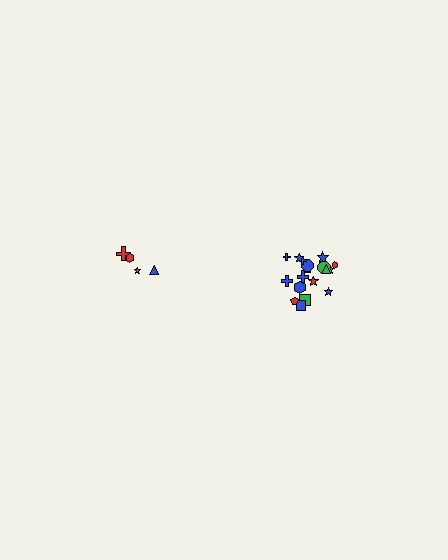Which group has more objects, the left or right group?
The right group.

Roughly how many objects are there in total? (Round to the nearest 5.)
Roughly 20 objects in total.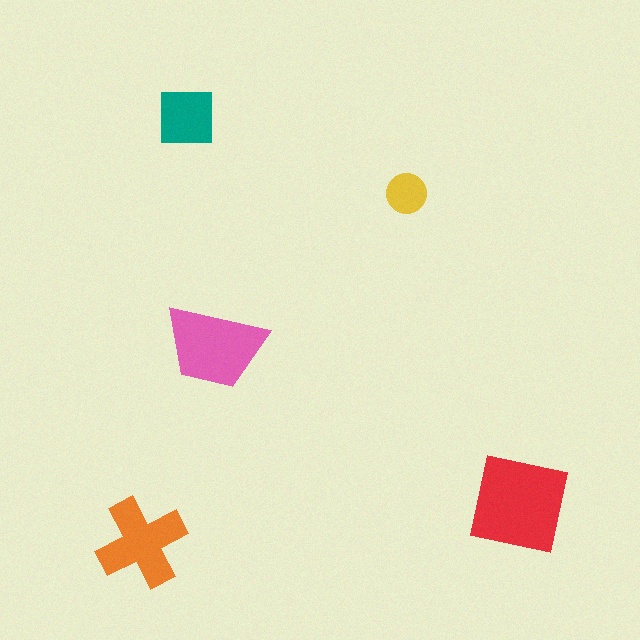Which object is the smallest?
The yellow circle.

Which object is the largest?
The red square.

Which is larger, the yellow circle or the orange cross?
The orange cross.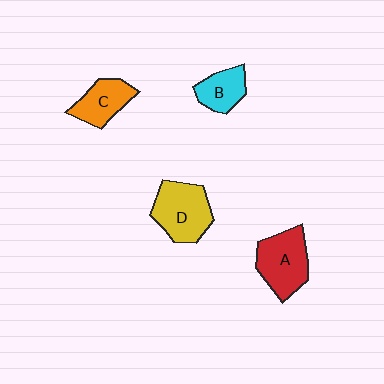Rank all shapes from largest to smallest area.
From largest to smallest: D (yellow), A (red), C (orange), B (cyan).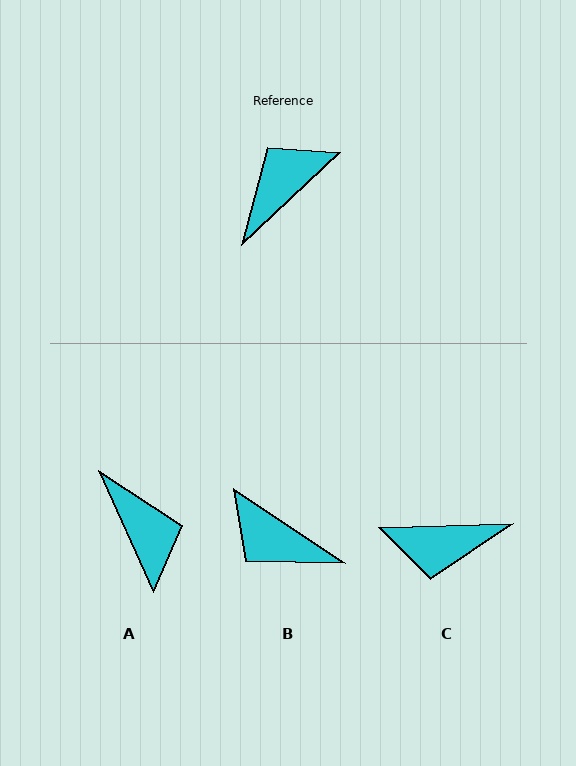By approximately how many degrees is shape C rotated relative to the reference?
Approximately 138 degrees counter-clockwise.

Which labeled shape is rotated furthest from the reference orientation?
C, about 138 degrees away.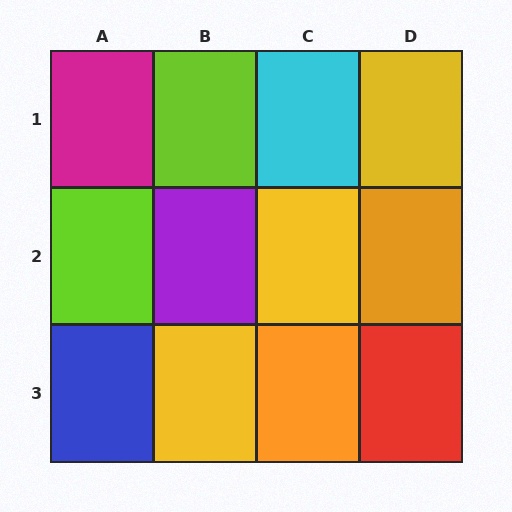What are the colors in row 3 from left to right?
Blue, yellow, orange, red.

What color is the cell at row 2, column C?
Yellow.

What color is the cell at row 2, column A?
Lime.